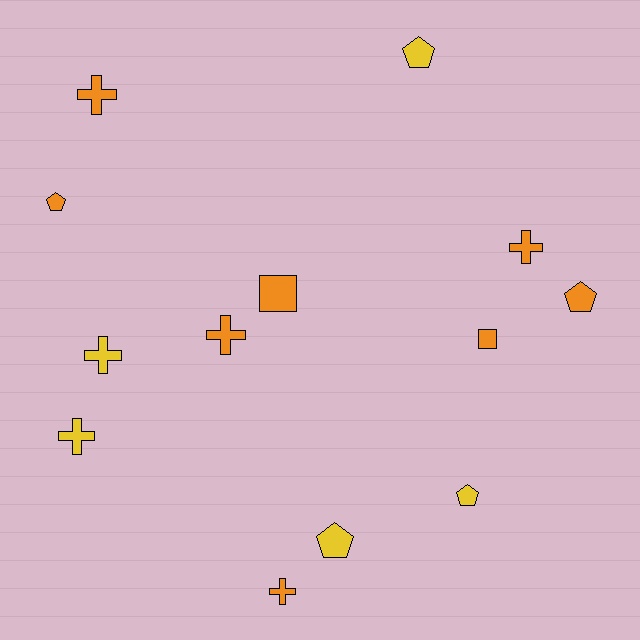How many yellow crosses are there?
There are 2 yellow crosses.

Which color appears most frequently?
Orange, with 8 objects.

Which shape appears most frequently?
Cross, with 6 objects.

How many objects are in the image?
There are 13 objects.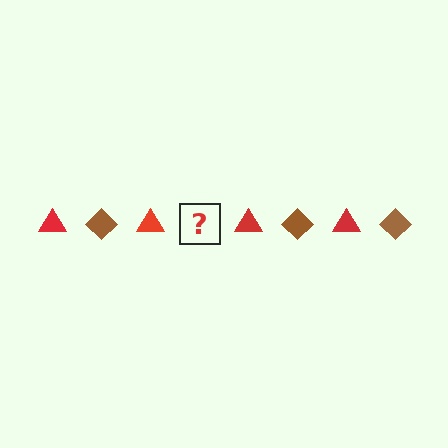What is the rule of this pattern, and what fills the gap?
The rule is that the pattern alternates between red triangle and brown diamond. The gap should be filled with a brown diamond.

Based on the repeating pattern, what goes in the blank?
The blank should be a brown diamond.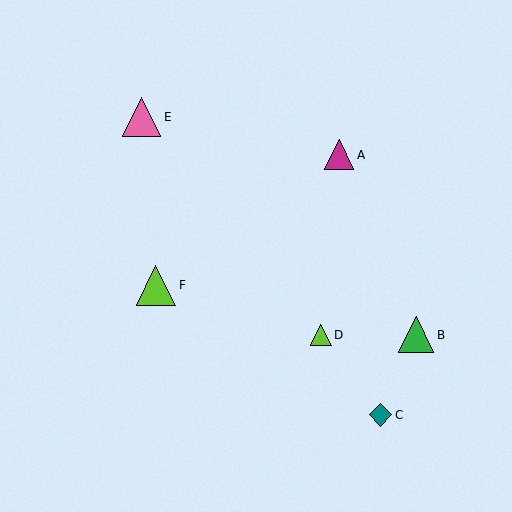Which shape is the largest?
The lime triangle (labeled F) is the largest.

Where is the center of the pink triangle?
The center of the pink triangle is at (142, 117).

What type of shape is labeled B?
Shape B is a green triangle.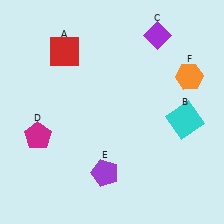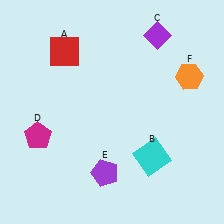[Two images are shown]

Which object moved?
The cyan square (B) moved down.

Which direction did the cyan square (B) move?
The cyan square (B) moved down.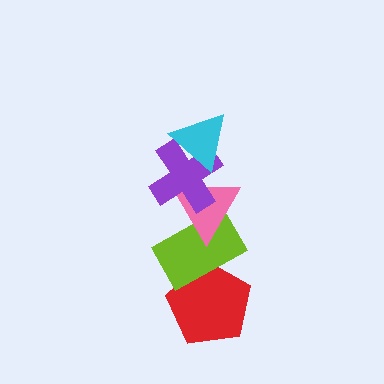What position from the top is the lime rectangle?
The lime rectangle is 4th from the top.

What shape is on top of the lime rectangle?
The pink triangle is on top of the lime rectangle.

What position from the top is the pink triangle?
The pink triangle is 3rd from the top.